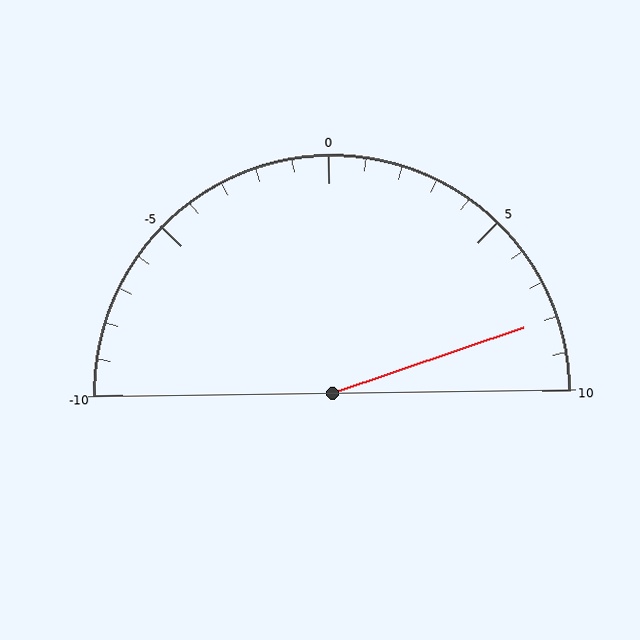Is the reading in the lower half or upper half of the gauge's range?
The reading is in the upper half of the range (-10 to 10).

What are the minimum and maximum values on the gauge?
The gauge ranges from -10 to 10.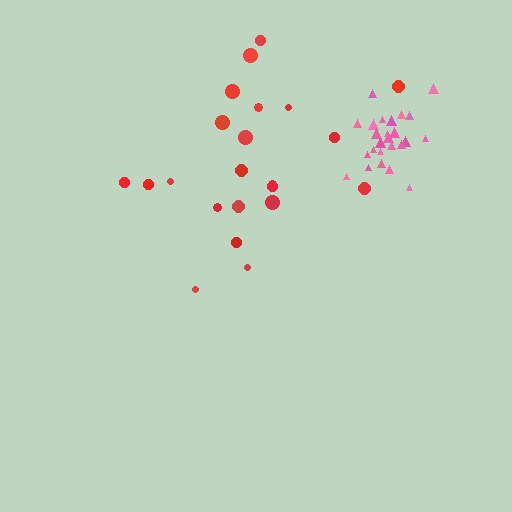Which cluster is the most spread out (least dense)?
Red.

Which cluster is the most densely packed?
Pink.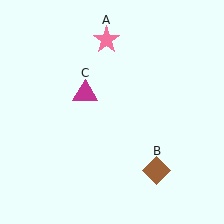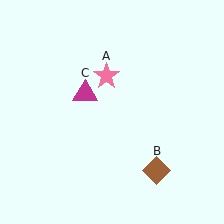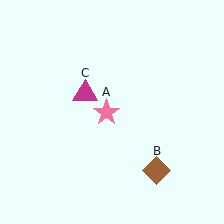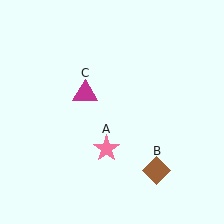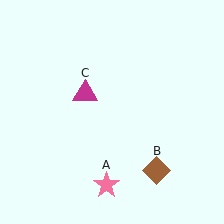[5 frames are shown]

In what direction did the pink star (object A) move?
The pink star (object A) moved down.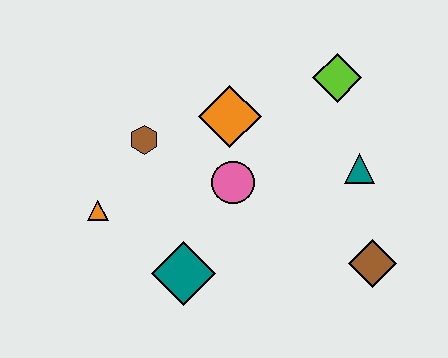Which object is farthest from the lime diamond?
The orange triangle is farthest from the lime diamond.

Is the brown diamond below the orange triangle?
Yes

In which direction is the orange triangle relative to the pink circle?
The orange triangle is to the left of the pink circle.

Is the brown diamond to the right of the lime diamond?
Yes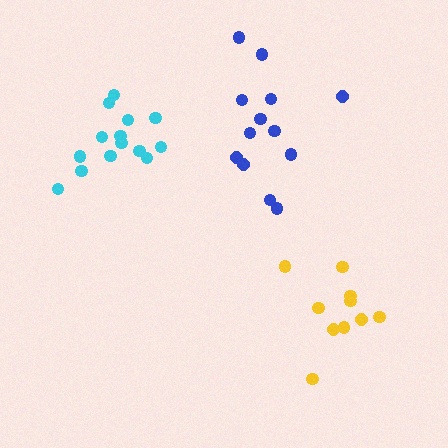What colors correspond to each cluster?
The clusters are colored: cyan, blue, yellow.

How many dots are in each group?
Group 1: 14 dots, Group 2: 13 dots, Group 3: 10 dots (37 total).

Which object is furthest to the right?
The yellow cluster is rightmost.